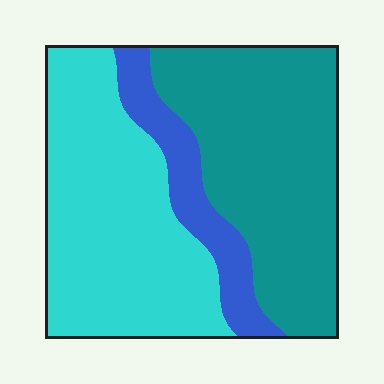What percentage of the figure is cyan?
Cyan takes up between a third and a half of the figure.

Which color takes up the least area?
Blue, at roughly 15%.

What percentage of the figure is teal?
Teal takes up between a quarter and a half of the figure.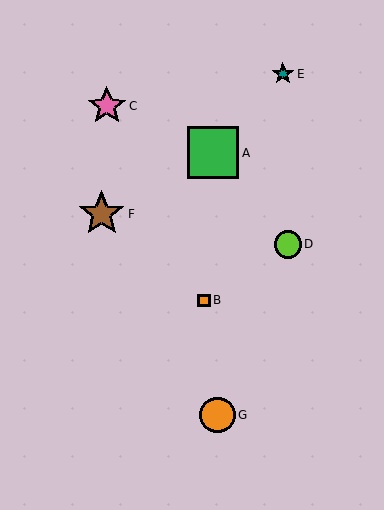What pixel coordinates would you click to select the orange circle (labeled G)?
Click at (217, 415) to select the orange circle G.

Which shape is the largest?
The green square (labeled A) is the largest.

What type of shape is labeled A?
Shape A is a green square.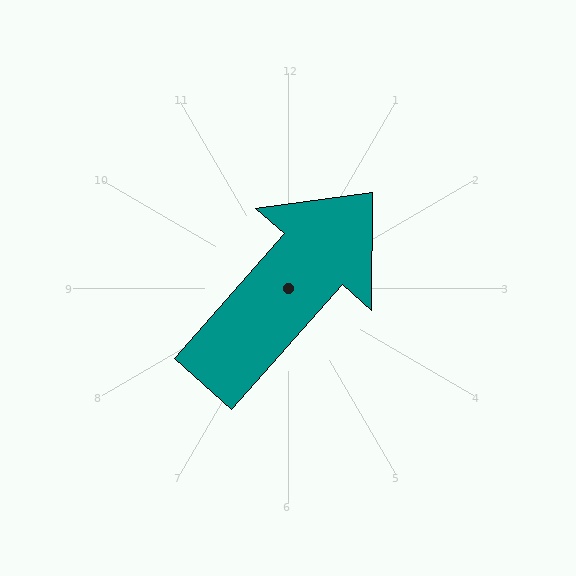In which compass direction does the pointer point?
Northeast.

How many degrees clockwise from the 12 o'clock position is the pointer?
Approximately 42 degrees.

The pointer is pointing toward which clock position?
Roughly 1 o'clock.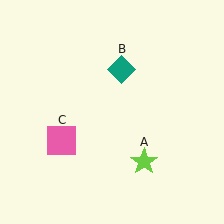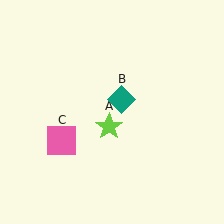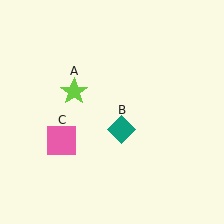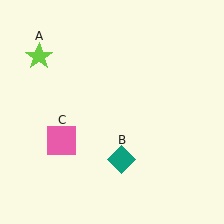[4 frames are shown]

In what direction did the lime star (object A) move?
The lime star (object A) moved up and to the left.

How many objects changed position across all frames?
2 objects changed position: lime star (object A), teal diamond (object B).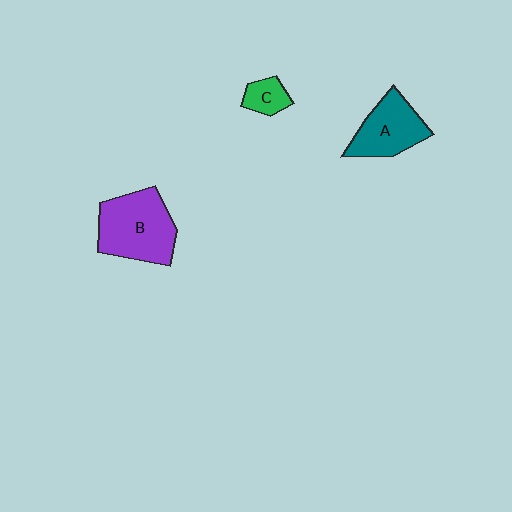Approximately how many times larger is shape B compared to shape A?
Approximately 1.4 times.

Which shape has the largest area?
Shape B (purple).